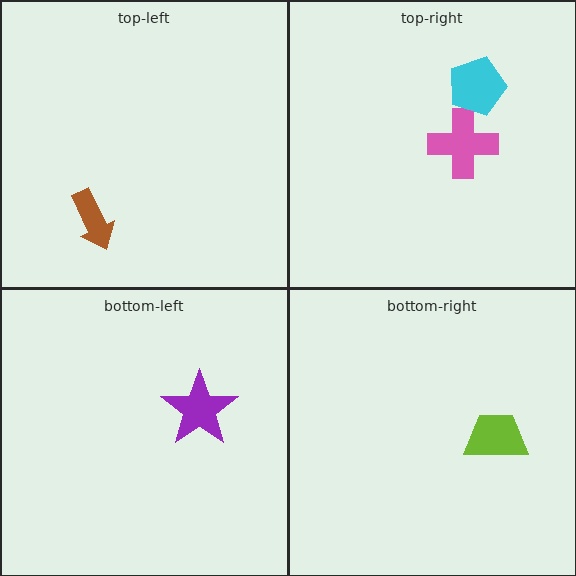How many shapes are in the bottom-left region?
1.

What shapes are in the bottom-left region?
The purple star.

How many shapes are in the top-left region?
1.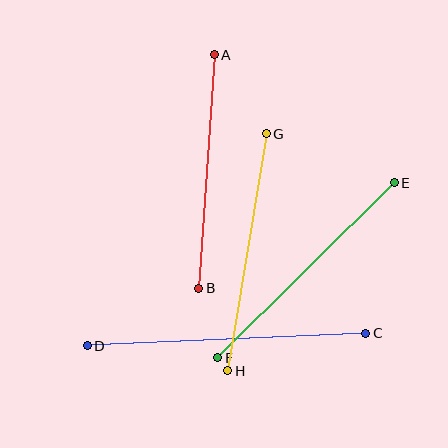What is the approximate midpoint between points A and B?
The midpoint is at approximately (206, 172) pixels.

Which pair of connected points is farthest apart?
Points C and D are farthest apart.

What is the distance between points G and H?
The distance is approximately 240 pixels.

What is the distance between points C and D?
The distance is approximately 279 pixels.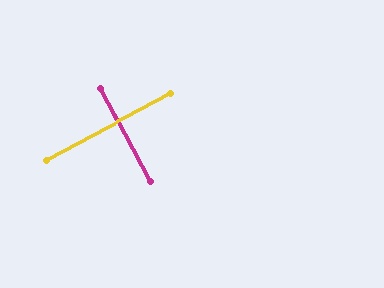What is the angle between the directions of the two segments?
Approximately 90 degrees.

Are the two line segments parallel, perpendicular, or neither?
Perpendicular — they meet at approximately 90°.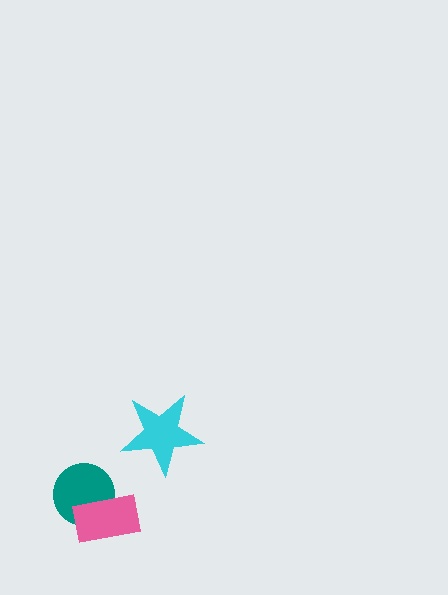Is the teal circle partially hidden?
Yes, it is partially covered by another shape.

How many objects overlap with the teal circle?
1 object overlaps with the teal circle.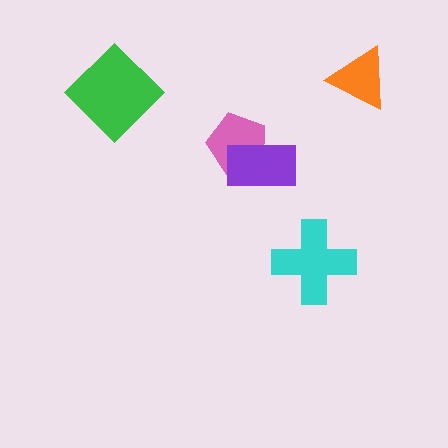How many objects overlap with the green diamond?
0 objects overlap with the green diamond.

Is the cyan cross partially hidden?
No, no other shape covers it.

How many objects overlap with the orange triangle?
0 objects overlap with the orange triangle.